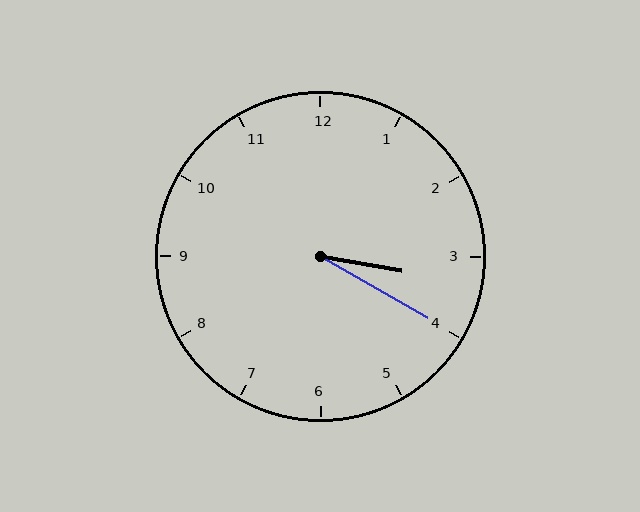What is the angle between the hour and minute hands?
Approximately 20 degrees.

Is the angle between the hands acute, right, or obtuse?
It is acute.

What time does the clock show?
3:20.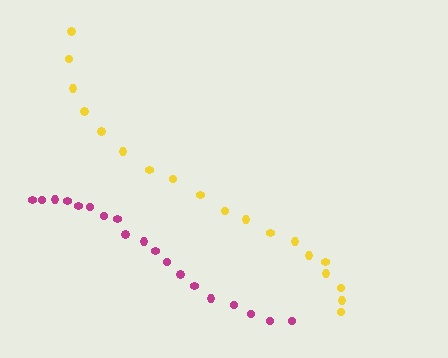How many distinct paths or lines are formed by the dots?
There are 2 distinct paths.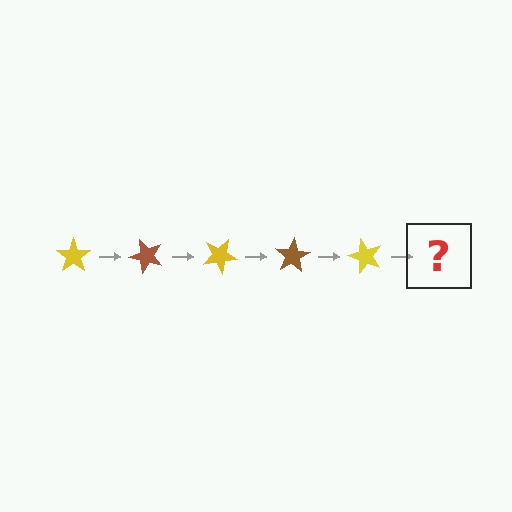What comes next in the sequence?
The next element should be a brown star, rotated 250 degrees from the start.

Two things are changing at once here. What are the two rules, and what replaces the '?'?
The two rules are that it rotates 50 degrees each step and the color cycles through yellow and brown. The '?' should be a brown star, rotated 250 degrees from the start.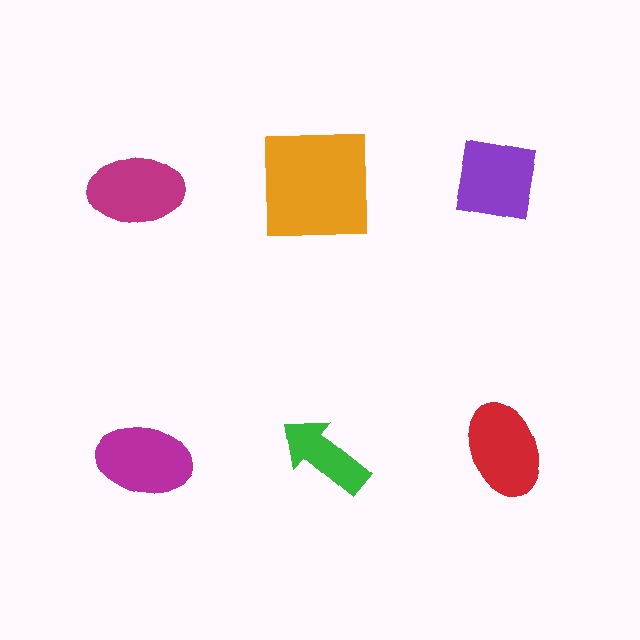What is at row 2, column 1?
A magenta ellipse.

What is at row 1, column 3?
A purple square.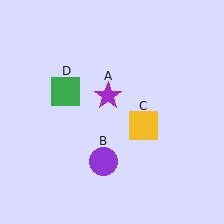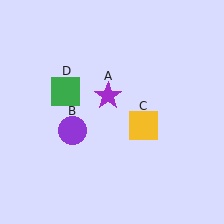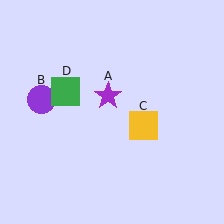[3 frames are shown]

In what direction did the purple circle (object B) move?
The purple circle (object B) moved up and to the left.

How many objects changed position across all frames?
1 object changed position: purple circle (object B).